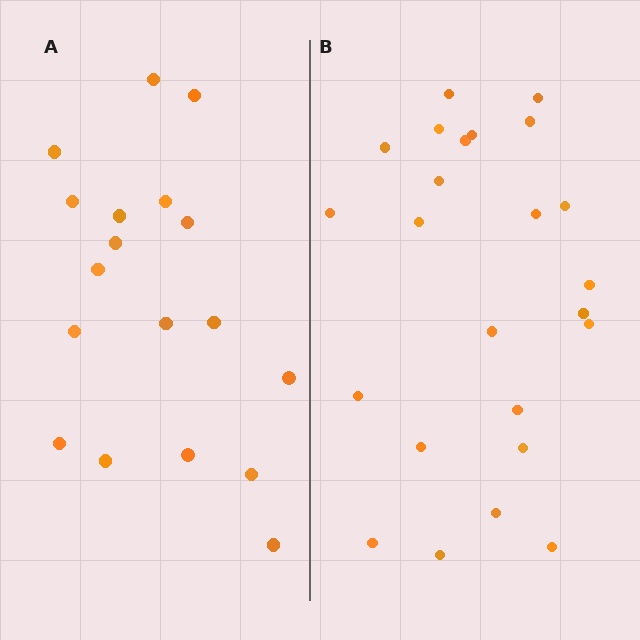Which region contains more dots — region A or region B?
Region B (the right region) has more dots.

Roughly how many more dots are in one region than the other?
Region B has about 6 more dots than region A.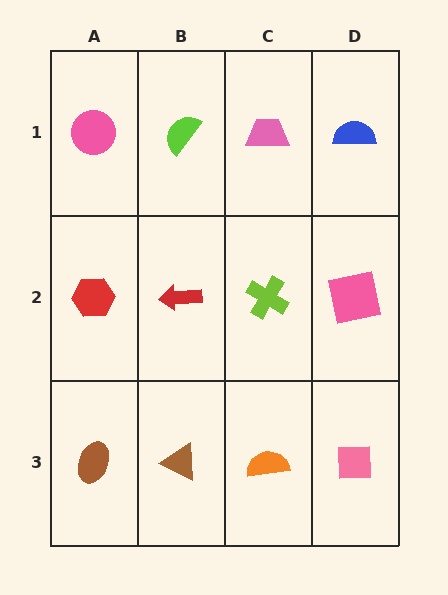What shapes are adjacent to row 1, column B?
A red arrow (row 2, column B), a pink circle (row 1, column A), a pink trapezoid (row 1, column C).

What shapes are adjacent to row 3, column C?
A lime cross (row 2, column C), a brown triangle (row 3, column B), a pink square (row 3, column D).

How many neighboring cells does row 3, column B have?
3.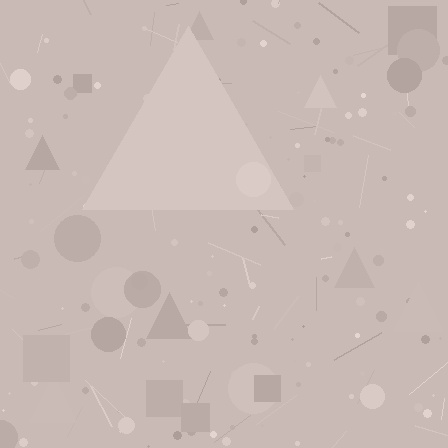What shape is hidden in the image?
A triangle is hidden in the image.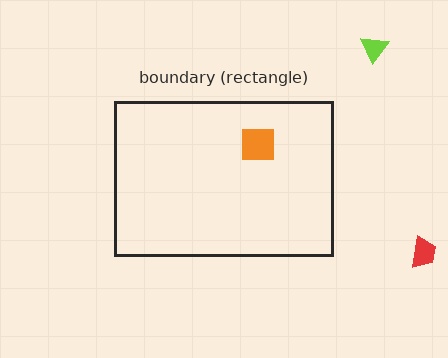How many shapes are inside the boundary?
1 inside, 2 outside.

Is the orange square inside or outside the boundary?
Inside.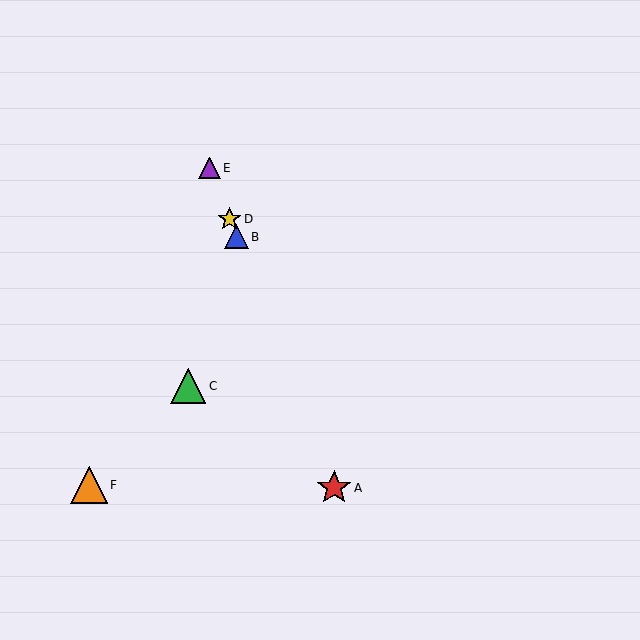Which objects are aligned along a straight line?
Objects A, B, D, E are aligned along a straight line.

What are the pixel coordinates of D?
Object D is at (229, 219).